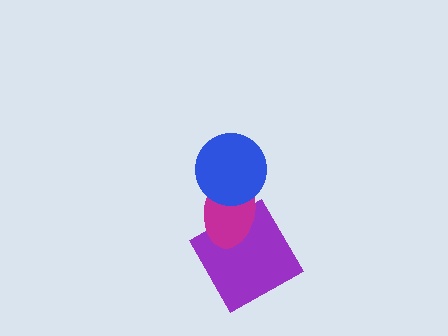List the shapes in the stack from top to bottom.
From top to bottom: the blue circle, the magenta ellipse, the purple square.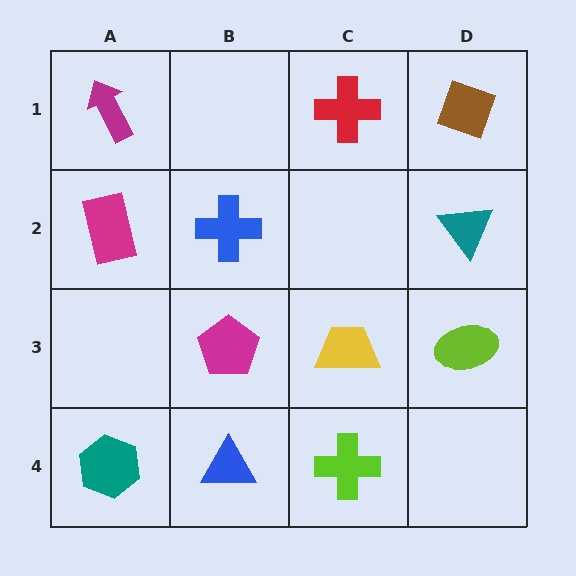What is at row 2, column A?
A magenta rectangle.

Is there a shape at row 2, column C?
No, that cell is empty.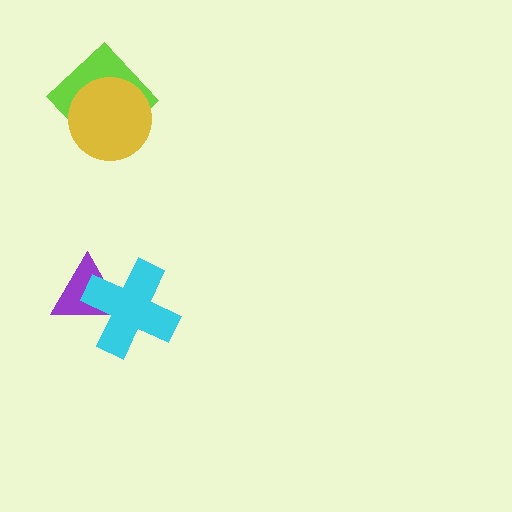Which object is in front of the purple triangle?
The cyan cross is in front of the purple triangle.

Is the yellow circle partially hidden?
No, no other shape covers it.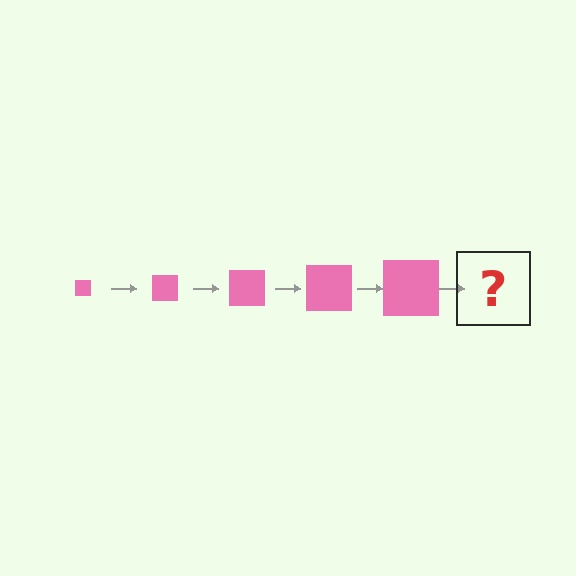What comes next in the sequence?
The next element should be a pink square, larger than the previous one.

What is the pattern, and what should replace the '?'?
The pattern is that the square gets progressively larger each step. The '?' should be a pink square, larger than the previous one.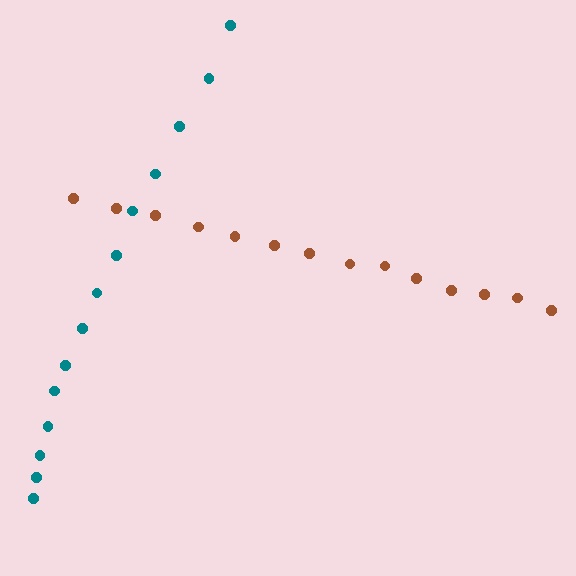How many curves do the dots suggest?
There are 2 distinct paths.